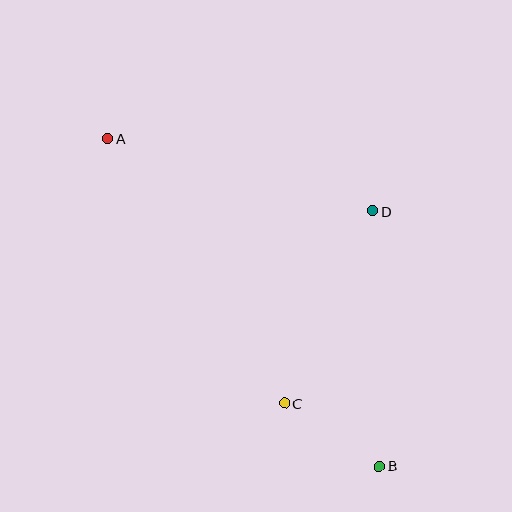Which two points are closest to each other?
Points B and C are closest to each other.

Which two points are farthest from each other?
Points A and B are farthest from each other.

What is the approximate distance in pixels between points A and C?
The distance between A and C is approximately 319 pixels.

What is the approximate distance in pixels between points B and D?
The distance between B and D is approximately 255 pixels.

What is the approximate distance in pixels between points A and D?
The distance between A and D is approximately 275 pixels.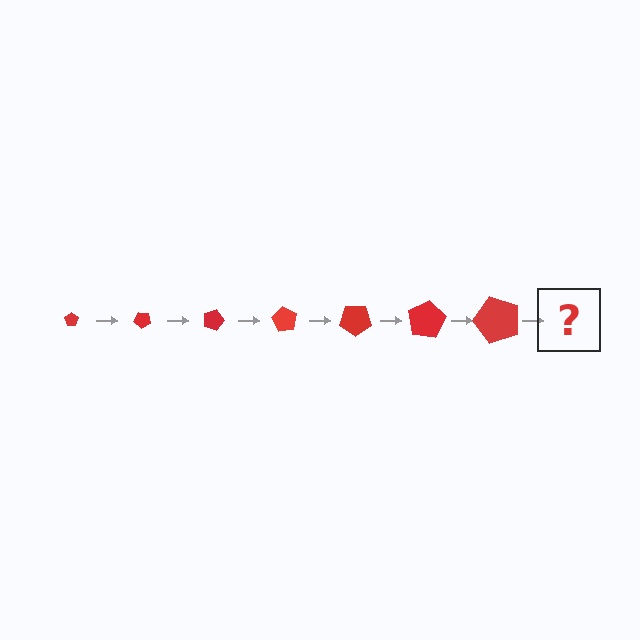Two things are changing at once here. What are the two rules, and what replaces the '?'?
The two rules are that the pentagon grows larger each step and it rotates 45 degrees each step. The '?' should be a pentagon, larger than the previous one and rotated 315 degrees from the start.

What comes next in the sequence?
The next element should be a pentagon, larger than the previous one and rotated 315 degrees from the start.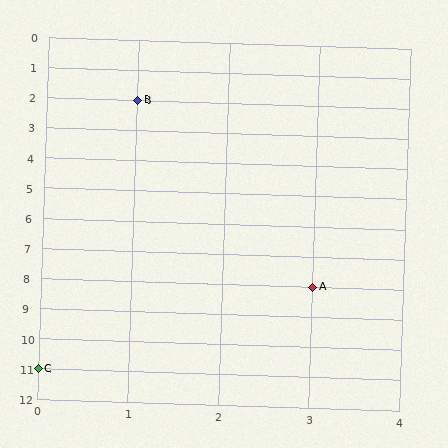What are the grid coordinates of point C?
Point C is at grid coordinates (0, 11).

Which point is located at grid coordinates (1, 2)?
Point B is at (1, 2).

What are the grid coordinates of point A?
Point A is at grid coordinates (3, 8).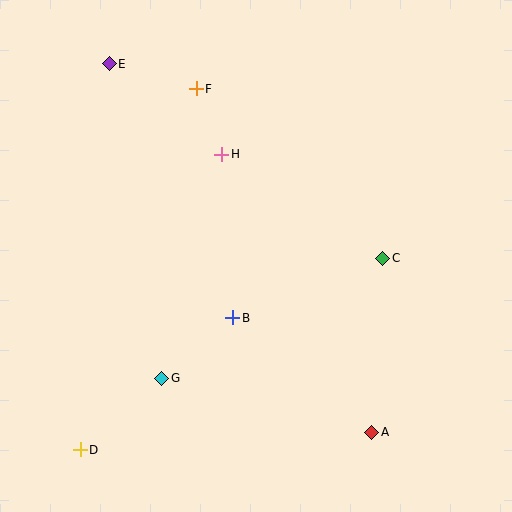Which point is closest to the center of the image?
Point B at (233, 318) is closest to the center.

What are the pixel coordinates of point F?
Point F is at (196, 89).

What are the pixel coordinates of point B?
Point B is at (233, 318).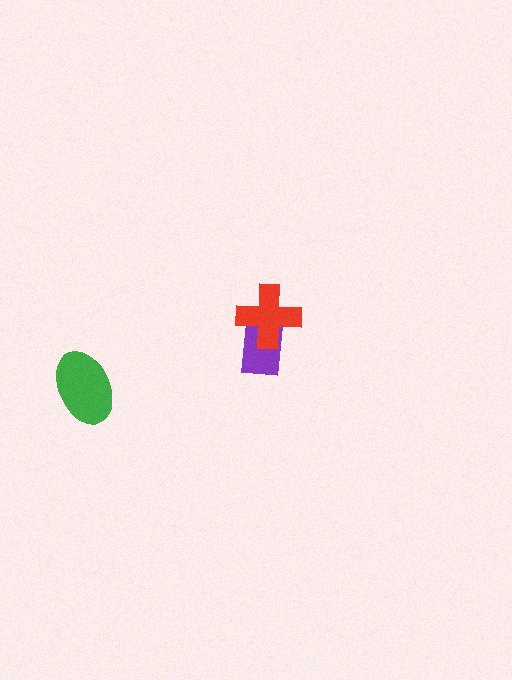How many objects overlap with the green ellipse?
0 objects overlap with the green ellipse.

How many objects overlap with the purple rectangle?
1 object overlaps with the purple rectangle.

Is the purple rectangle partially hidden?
Yes, it is partially covered by another shape.